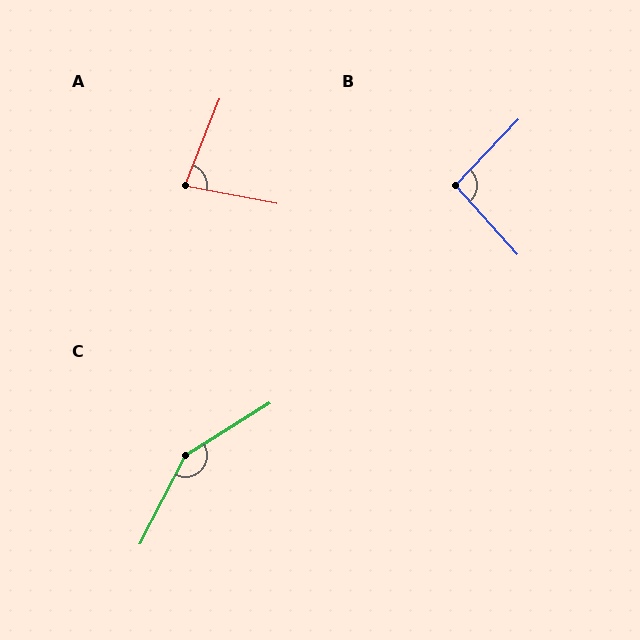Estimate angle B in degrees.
Approximately 94 degrees.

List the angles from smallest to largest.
A (79°), B (94°), C (149°).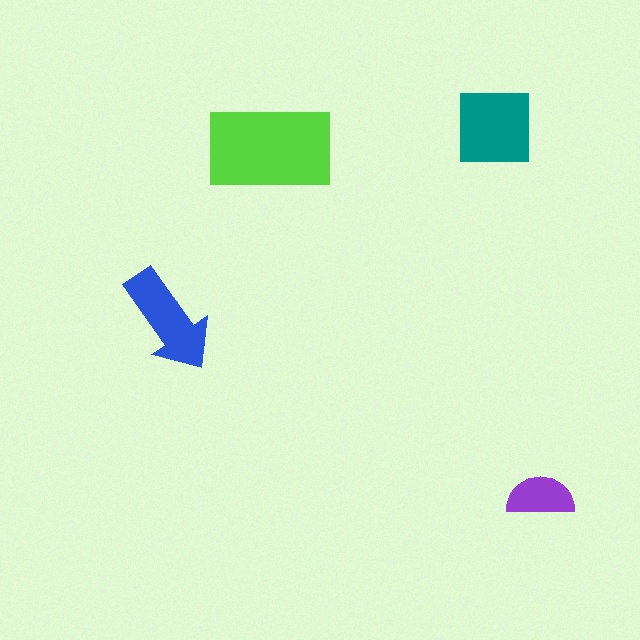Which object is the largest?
The lime rectangle.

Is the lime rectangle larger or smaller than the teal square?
Larger.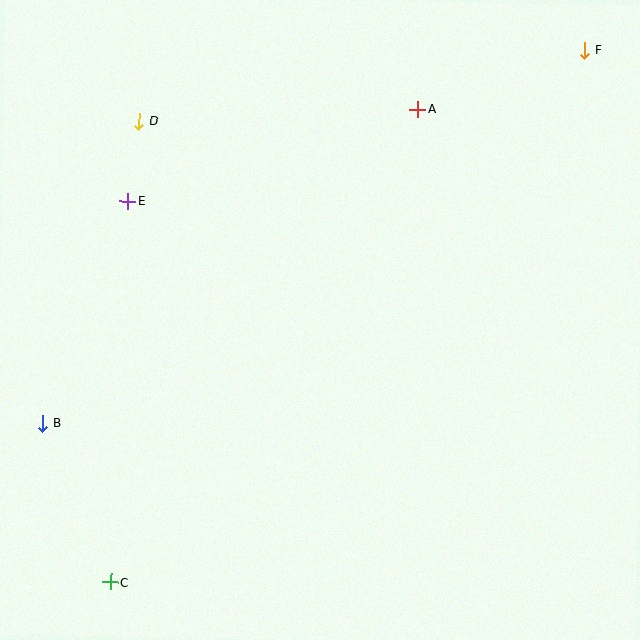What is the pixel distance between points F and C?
The distance between F and C is 712 pixels.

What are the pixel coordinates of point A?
Point A is at (417, 109).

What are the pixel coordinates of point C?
Point C is at (111, 582).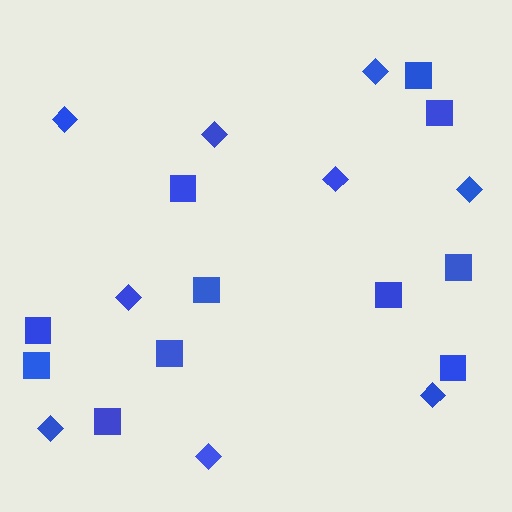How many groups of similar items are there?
There are 2 groups: one group of diamonds (9) and one group of squares (11).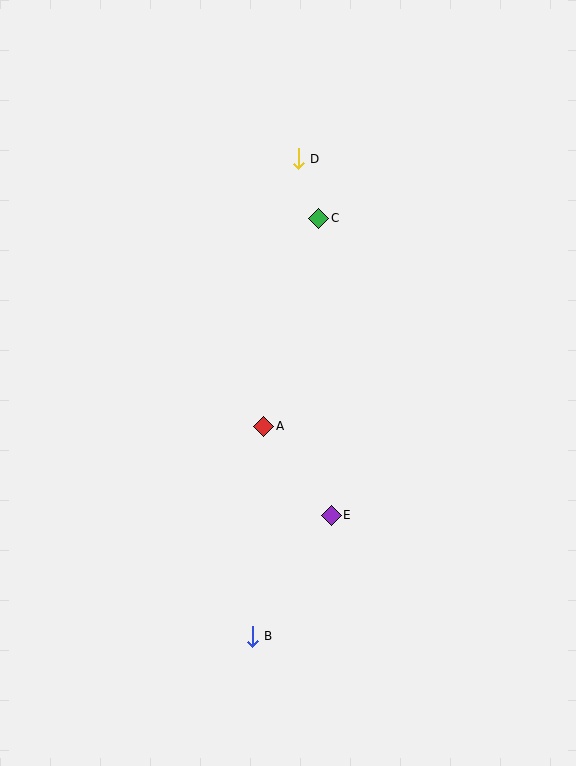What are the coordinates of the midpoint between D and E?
The midpoint between D and E is at (315, 337).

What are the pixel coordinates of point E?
Point E is at (331, 515).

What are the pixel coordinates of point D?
Point D is at (298, 159).